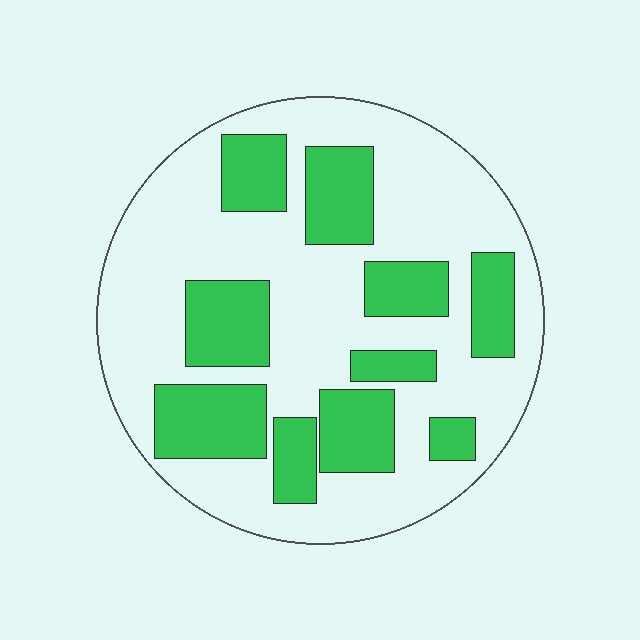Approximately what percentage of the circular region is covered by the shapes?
Approximately 35%.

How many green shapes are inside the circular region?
10.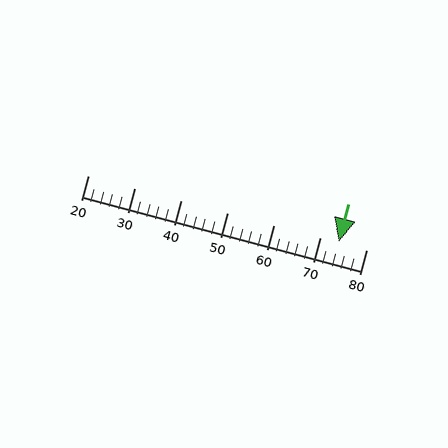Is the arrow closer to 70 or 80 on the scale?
The arrow is closer to 70.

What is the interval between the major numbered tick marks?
The major tick marks are spaced 10 units apart.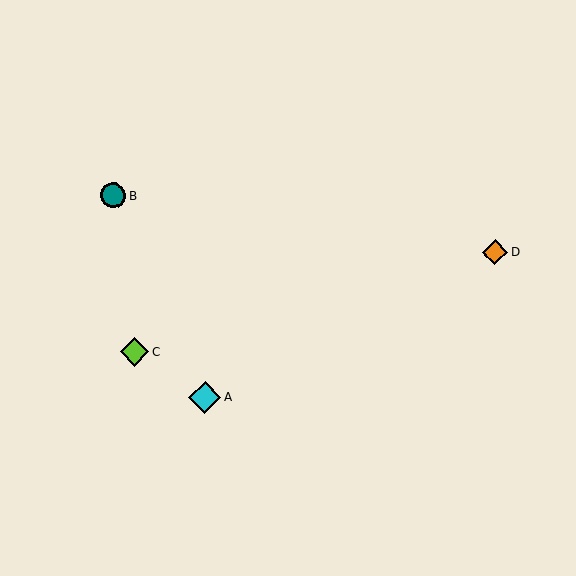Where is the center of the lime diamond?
The center of the lime diamond is at (135, 352).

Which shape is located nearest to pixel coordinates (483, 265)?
The orange diamond (labeled D) at (495, 252) is nearest to that location.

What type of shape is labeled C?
Shape C is a lime diamond.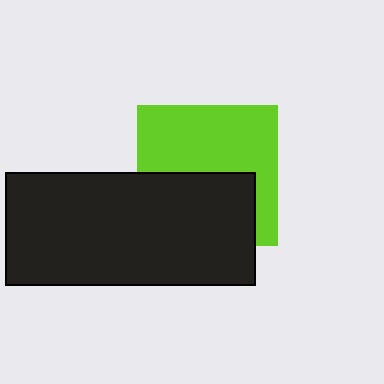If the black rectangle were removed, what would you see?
You would see the complete lime square.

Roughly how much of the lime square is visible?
About half of it is visible (roughly 55%).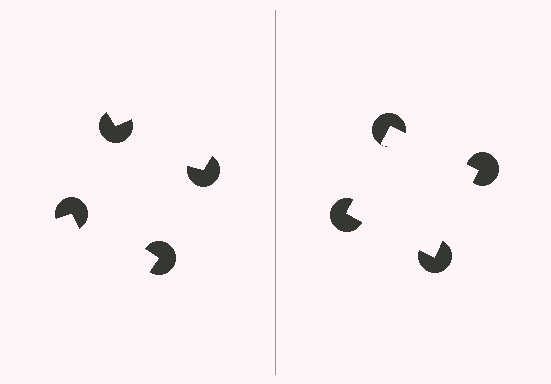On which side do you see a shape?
An illusory square appears on the right side. On the left side the wedge cuts are rotated, so no coherent shape forms.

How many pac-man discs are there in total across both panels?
8 — 4 on each side.